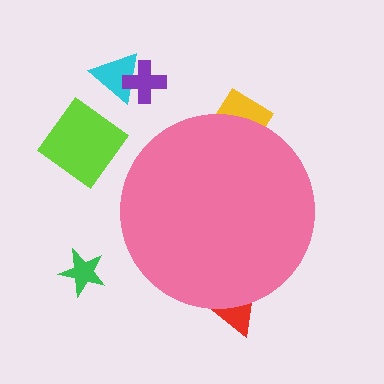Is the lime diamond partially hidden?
No, the lime diamond is fully visible.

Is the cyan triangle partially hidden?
No, the cyan triangle is fully visible.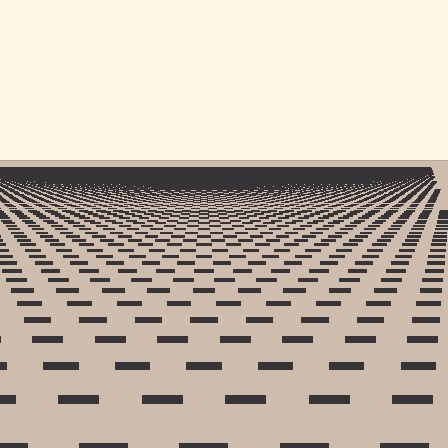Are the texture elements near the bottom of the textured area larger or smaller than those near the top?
Larger. Near the bottom, elements are closer to the viewer and appear at a bigger on-screen size.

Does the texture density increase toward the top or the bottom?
Density increases toward the top.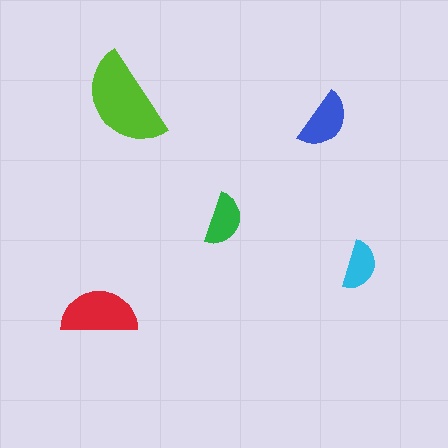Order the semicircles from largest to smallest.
the lime one, the red one, the blue one, the green one, the cyan one.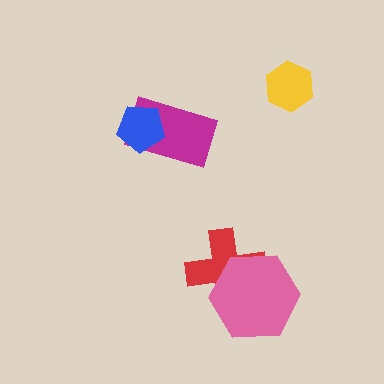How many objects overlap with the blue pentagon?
1 object overlaps with the blue pentagon.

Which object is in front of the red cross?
The pink hexagon is in front of the red cross.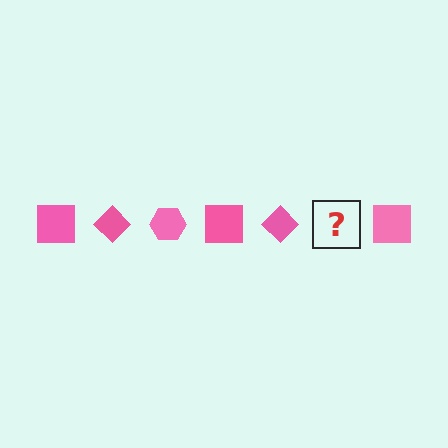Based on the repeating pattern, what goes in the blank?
The blank should be a pink hexagon.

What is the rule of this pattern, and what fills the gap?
The rule is that the pattern cycles through square, diamond, hexagon shapes in pink. The gap should be filled with a pink hexagon.